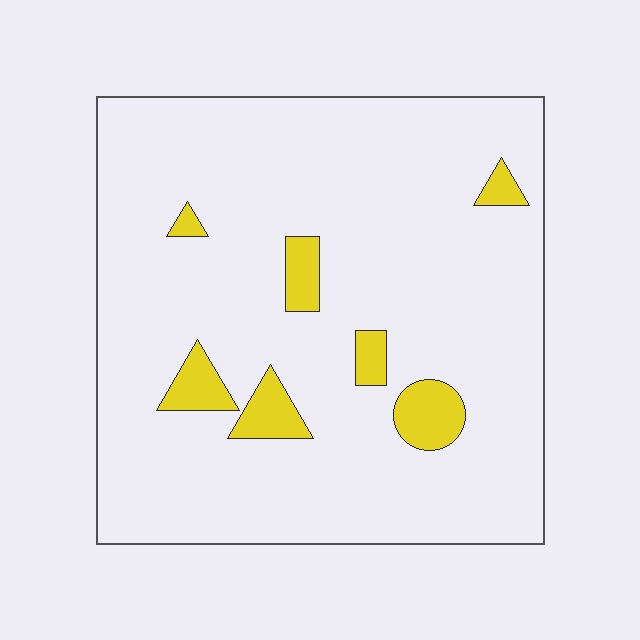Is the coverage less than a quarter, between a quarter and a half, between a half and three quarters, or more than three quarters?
Less than a quarter.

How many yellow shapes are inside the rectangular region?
7.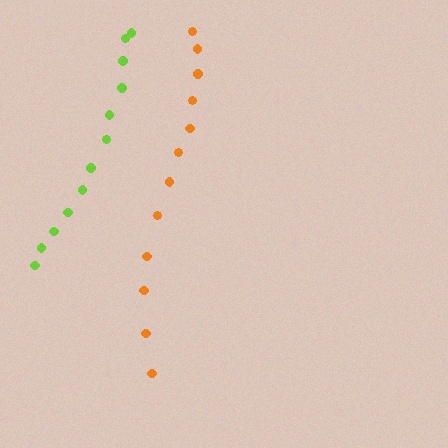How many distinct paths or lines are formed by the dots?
There are 2 distinct paths.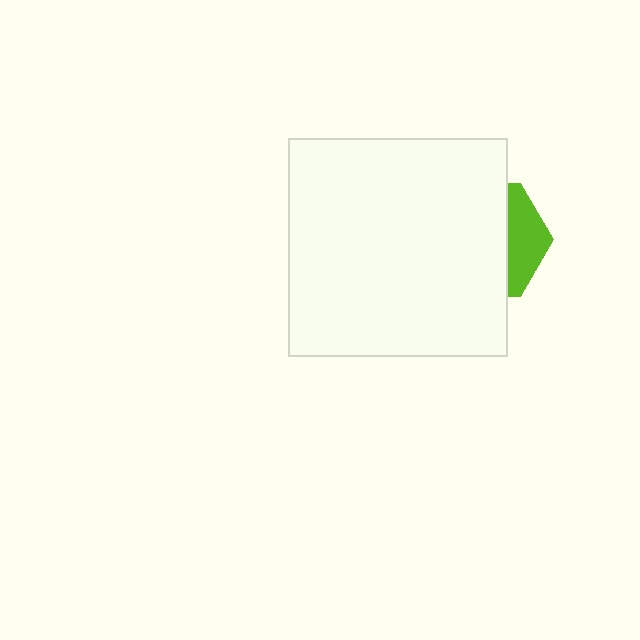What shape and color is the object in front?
The object in front is a white square.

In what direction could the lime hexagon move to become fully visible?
The lime hexagon could move right. That would shift it out from behind the white square entirely.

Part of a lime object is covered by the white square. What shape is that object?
It is a hexagon.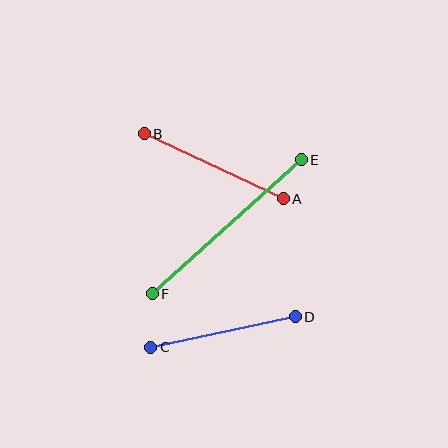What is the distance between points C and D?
The distance is approximately 148 pixels.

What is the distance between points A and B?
The distance is approximately 153 pixels.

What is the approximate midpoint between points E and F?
The midpoint is at approximately (227, 227) pixels.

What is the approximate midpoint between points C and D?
The midpoint is at approximately (223, 332) pixels.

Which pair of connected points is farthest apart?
Points E and F are farthest apart.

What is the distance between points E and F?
The distance is approximately 200 pixels.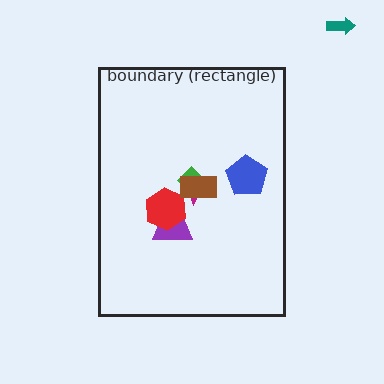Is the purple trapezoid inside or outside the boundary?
Inside.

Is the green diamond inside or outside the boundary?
Inside.